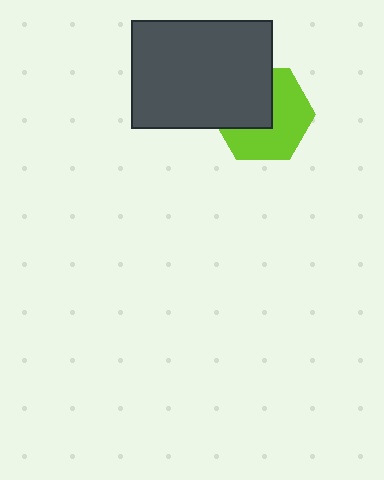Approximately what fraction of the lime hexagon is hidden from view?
Roughly 44% of the lime hexagon is hidden behind the dark gray rectangle.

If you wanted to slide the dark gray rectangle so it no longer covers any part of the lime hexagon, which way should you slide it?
Slide it toward the upper-left — that is the most direct way to separate the two shapes.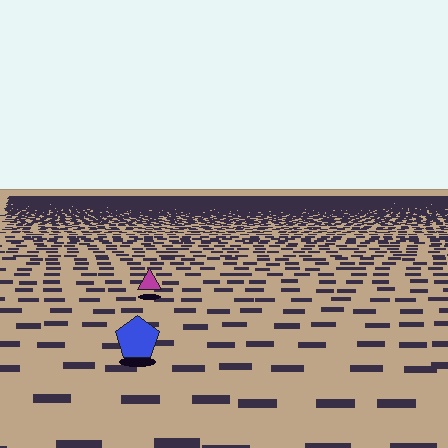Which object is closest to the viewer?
The blue pentagon is closest. The texture marks near it are larger and more spread out.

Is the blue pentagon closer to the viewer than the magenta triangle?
Yes. The blue pentagon is closer — you can tell from the texture gradient: the ground texture is coarser near it.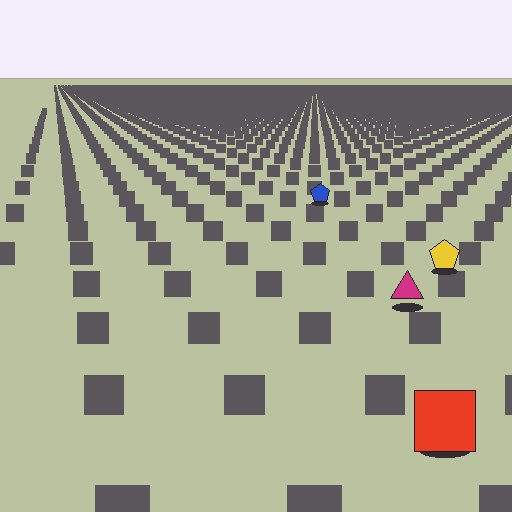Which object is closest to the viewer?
The red square is closest. The texture marks near it are larger and more spread out.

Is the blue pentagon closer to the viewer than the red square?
No. The red square is closer — you can tell from the texture gradient: the ground texture is coarser near it.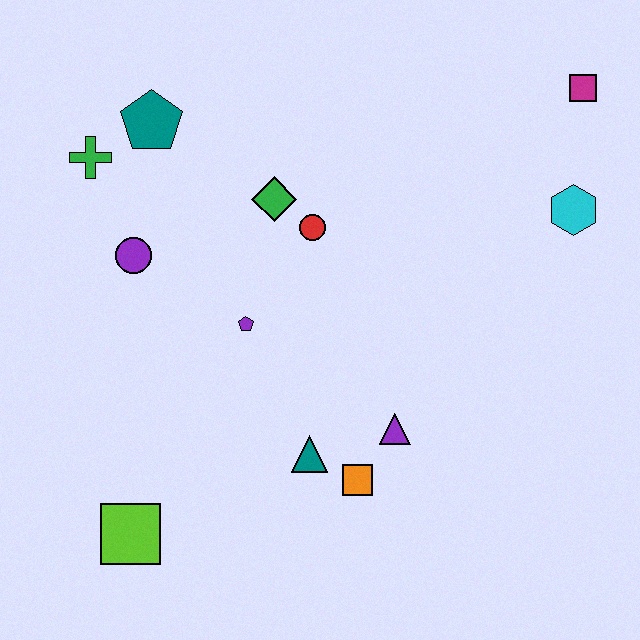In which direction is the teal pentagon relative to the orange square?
The teal pentagon is above the orange square.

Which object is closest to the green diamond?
The red circle is closest to the green diamond.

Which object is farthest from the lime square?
The magenta square is farthest from the lime square.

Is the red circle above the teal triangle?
Yes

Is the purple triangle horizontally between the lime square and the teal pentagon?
No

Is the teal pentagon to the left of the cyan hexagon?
Yes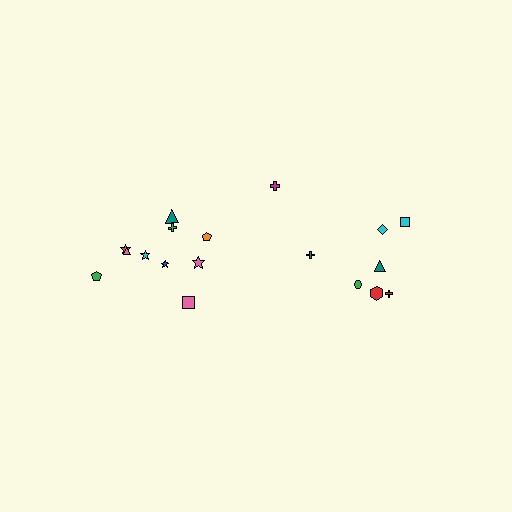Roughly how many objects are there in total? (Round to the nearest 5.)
Roughly 20 objects in total.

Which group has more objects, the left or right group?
The left group.